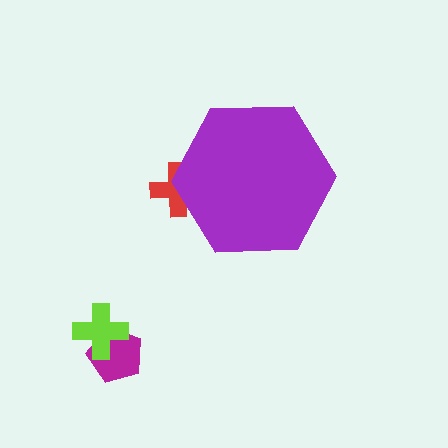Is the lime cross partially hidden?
No, the lime cross is fully visible.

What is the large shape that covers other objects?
A purple hexagon.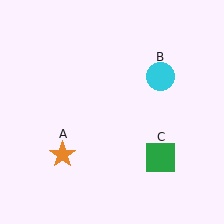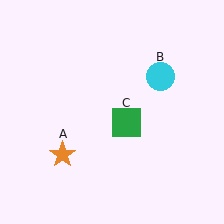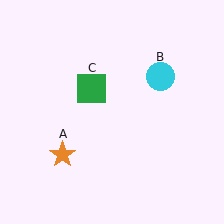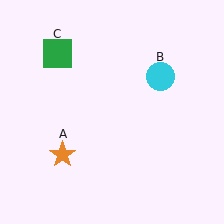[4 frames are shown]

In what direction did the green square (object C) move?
The green square (object C) moved up and to the left.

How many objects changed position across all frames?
1 object changed position: green square (object C).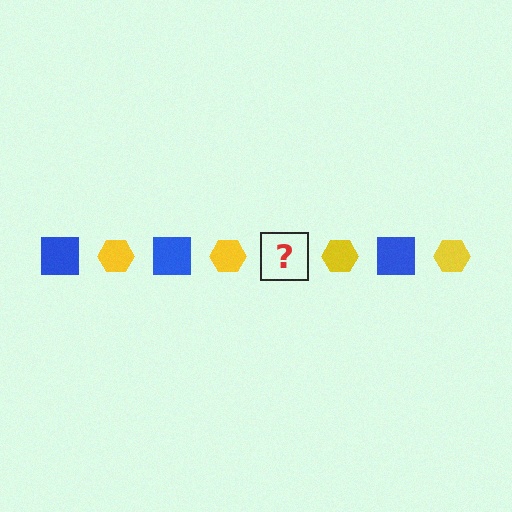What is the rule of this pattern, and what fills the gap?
The rule is that the pattern alternates between blue square and yellow hexagon. The gap should be filled with a blue square.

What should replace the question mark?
The question mark should be replaced with a blue square.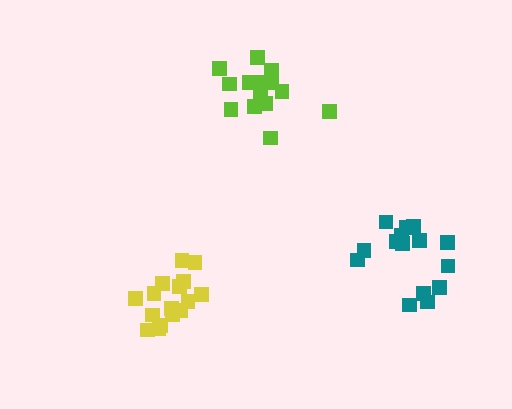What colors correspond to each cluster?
The clusters are colored: yellow, lime, teal.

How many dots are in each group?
Group 1: 16 dots, Group 2: 14 dots, Group 3: 15 dots (45 total).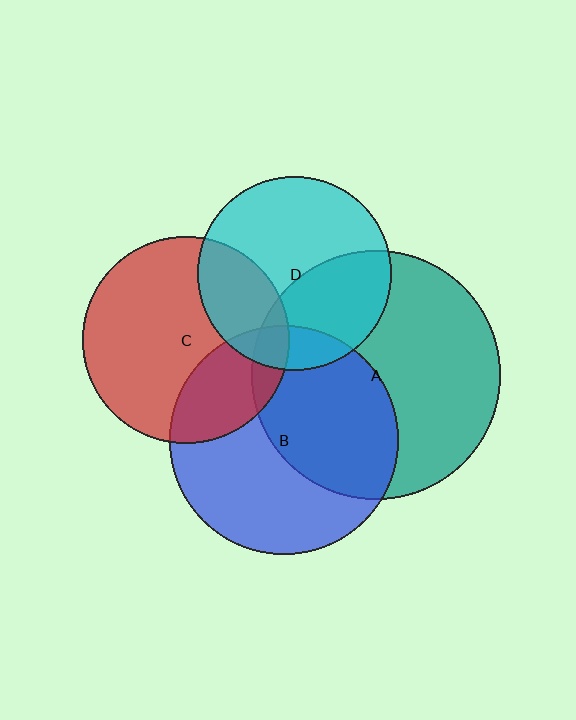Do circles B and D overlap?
Yes.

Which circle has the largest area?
Circle A (teal).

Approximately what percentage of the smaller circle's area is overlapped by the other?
Approximately 15%.